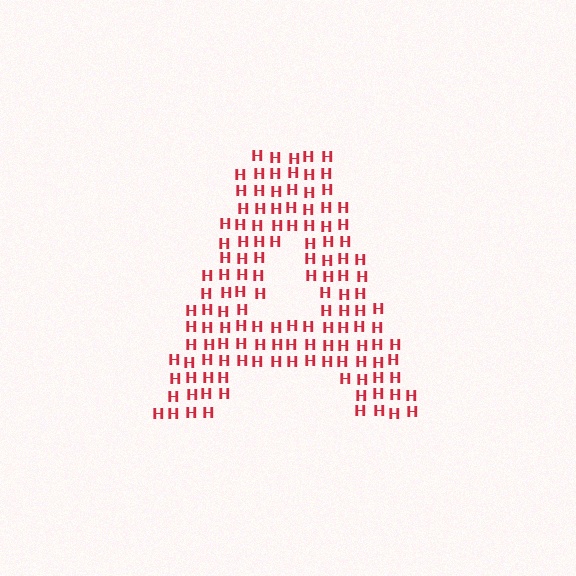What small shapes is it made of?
It is made of small letter H's.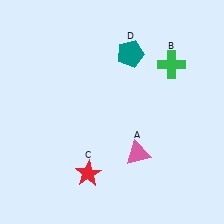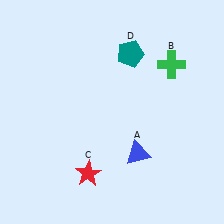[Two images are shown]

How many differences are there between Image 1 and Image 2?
There is 1 difference between the two images.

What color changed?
The triangle (A) changed from pink in Image 1 to blue in Image 2.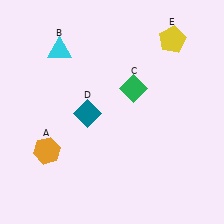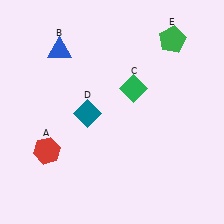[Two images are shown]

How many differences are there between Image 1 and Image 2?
There are 3 differences between the two images.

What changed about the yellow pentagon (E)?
In Image 1, E is yellow. In Image 2, it changed to green.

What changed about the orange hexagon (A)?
In Image 1, A is orange. In Image 2, it changed to red.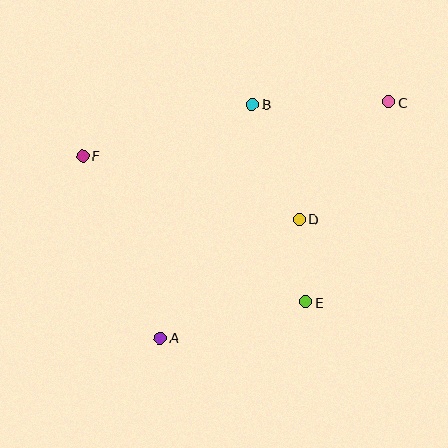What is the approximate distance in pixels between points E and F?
The distance between E and F is approximately 267 pixels.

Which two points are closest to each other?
Points D and E are closest to each other.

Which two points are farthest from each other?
Points A and C are farthest from each other.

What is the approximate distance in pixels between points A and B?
The distance between A and B is approximately 251 pixels.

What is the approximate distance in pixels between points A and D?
The distance between A and D is approximately 183 pixels.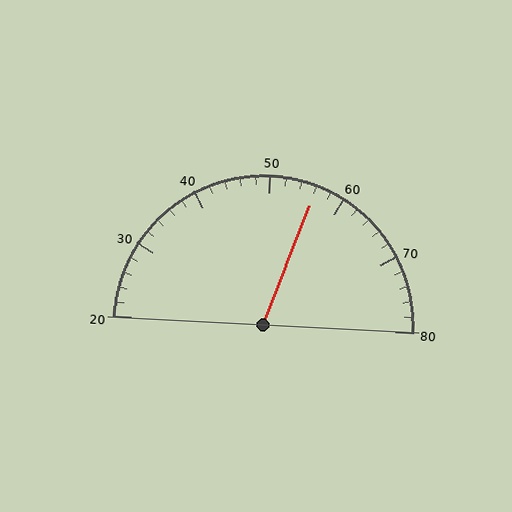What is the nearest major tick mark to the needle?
The nearest major tick mark is 60.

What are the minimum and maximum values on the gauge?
The gauge ranges from 20 to 80.